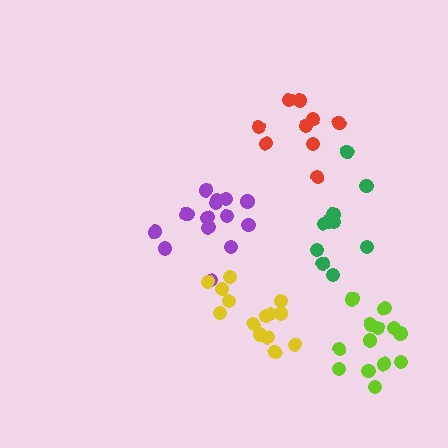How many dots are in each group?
Group 1: 10 dots, Group 2: 15 dots, Group 3: 14 dots, Group 4: 13 dots, Group 5: 9 dots (61 total).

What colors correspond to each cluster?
The clusters are colored: green, purple, yellow, lime, red.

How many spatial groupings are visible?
There are 5 spatial groupings.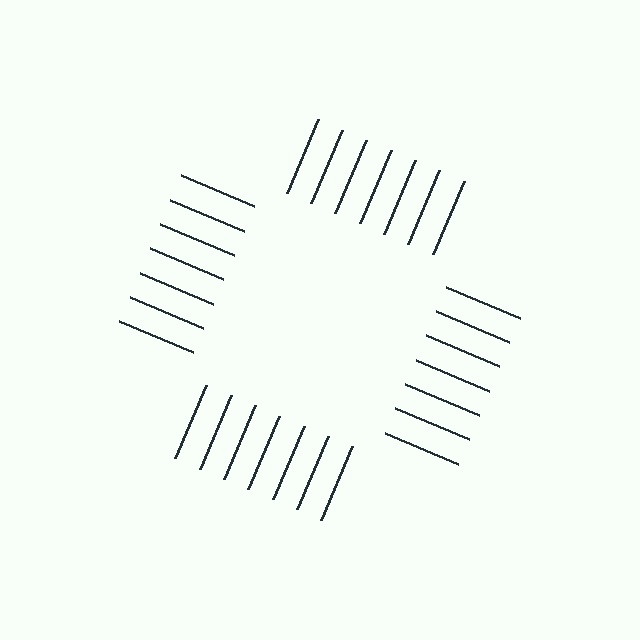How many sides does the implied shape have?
4 sides — the line-ends trace a square.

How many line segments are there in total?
28 — 7 along each of the 4 edges.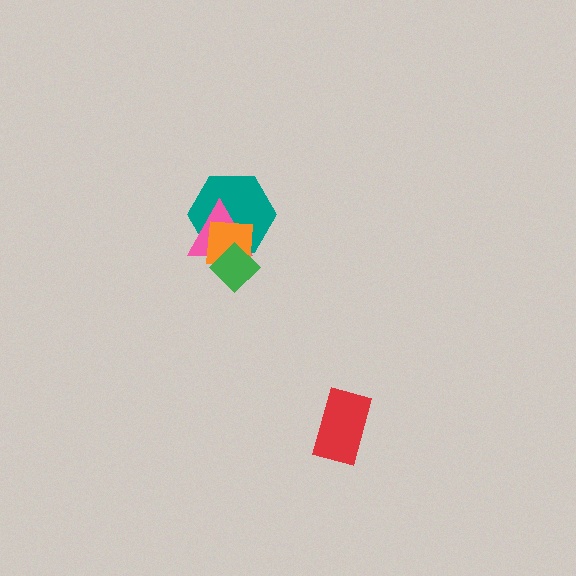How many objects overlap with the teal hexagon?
3 objects overlap with the teal hexagon.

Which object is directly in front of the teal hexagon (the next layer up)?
The pink triangle is directly in front of the teal hexagon.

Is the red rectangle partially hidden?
No, no other shape covers it.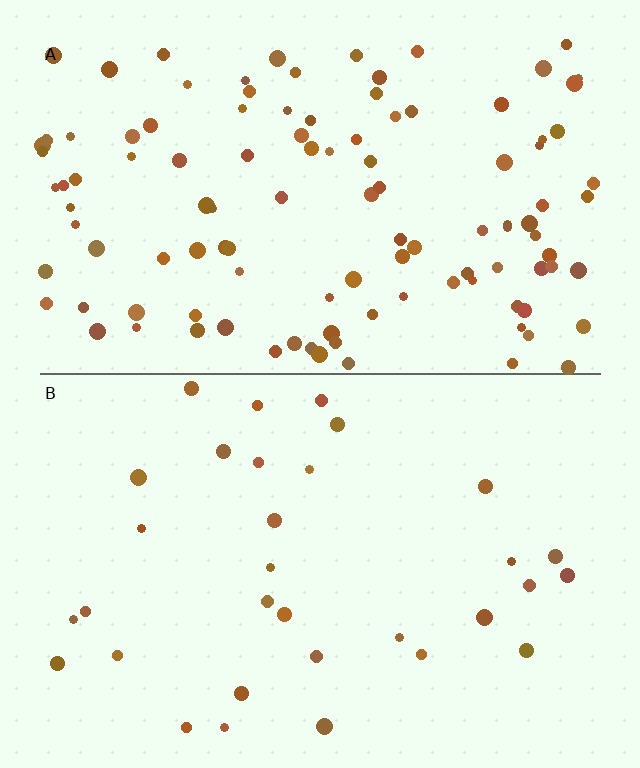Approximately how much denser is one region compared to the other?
Approximately 3.5× — region A over region B.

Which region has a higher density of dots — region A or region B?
A (the top).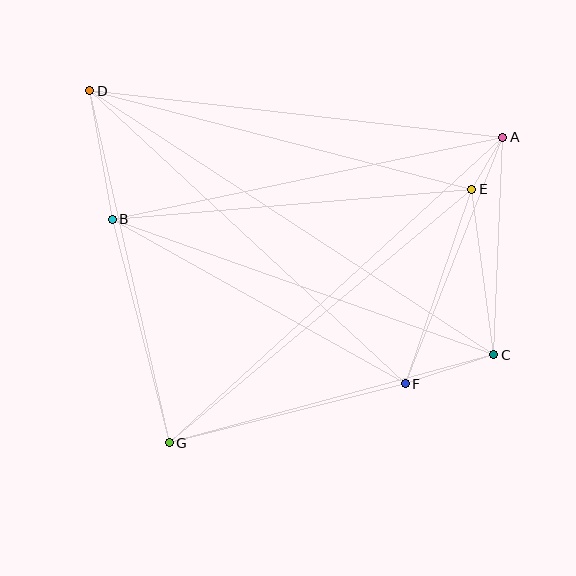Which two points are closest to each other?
Points A and E are closest to each other.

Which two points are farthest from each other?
Points C and D are farthest from each other.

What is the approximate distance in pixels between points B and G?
The distance between B and G is approximately 231 pixels.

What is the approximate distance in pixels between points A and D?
The distance between A and D is approximately 416 pixels.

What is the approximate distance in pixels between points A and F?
The distance between A and F is approximately 265 pixels.